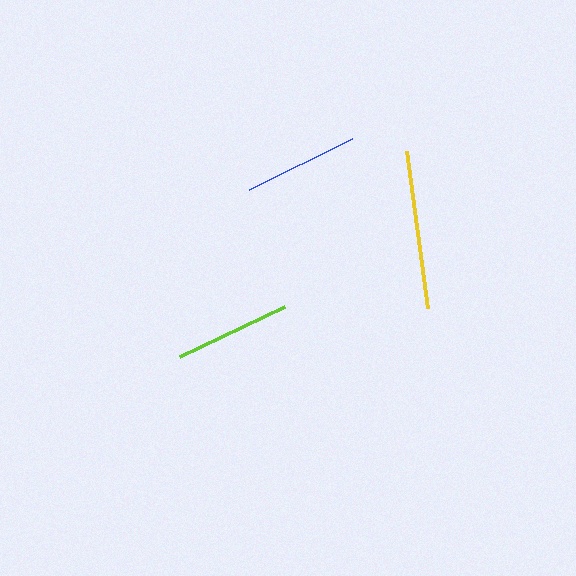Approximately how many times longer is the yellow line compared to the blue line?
The yellow line is approximately 1.4 times the length of the blue line.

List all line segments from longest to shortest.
From longest to shortest: yellow, lime, blue.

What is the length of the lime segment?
The lime segment is approximately 117 pixels long.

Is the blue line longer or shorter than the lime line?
The lime line is longer than the blue line.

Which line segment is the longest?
The yellow line is the longest at approximately 158 pixels.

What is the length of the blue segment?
The blue segment is approximately 115 pixels long.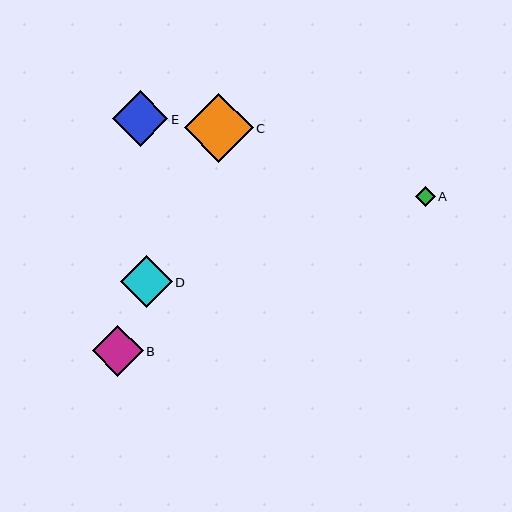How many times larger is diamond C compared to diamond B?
Diamond C is approximately 1.3 times the size of diamond B.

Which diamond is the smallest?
Diamond A is the smallest with a size of approximately 20 pixels.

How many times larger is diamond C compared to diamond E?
Diamond C is approximately 1.2 times the size of diamond E.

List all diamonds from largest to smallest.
From largest to smallest: C, E, D, B, A.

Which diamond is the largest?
Diamond C is the largest with a size of approximately 69 pixels.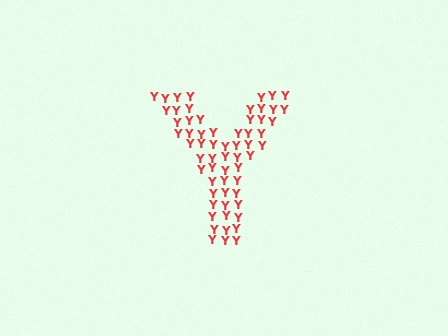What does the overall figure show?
The overall figure shows the letter Y.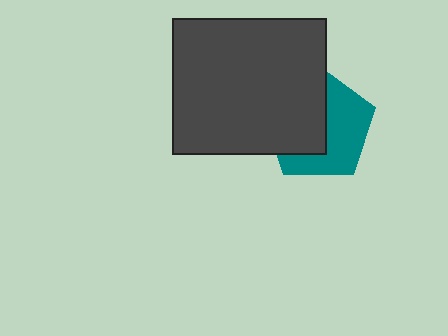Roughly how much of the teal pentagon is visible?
About half of it is visible (roughly 50%).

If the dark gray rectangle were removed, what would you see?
You would see the complete teal pentagon.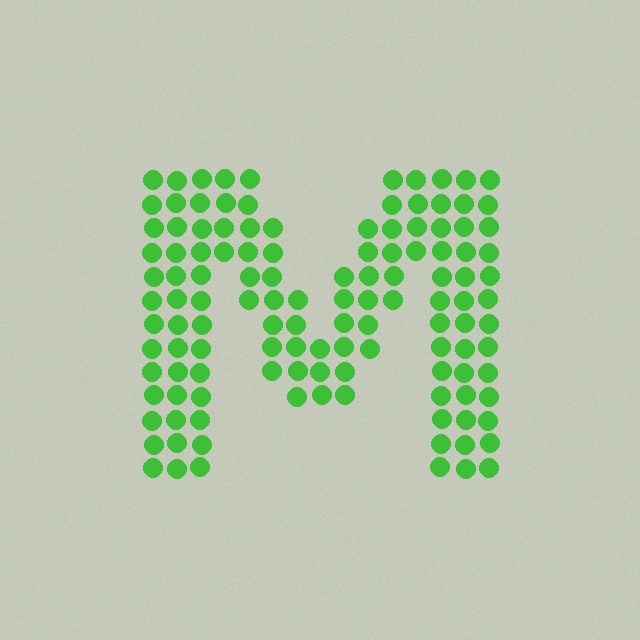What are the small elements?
The small elements are circles.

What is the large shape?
The large shape is the letter M.